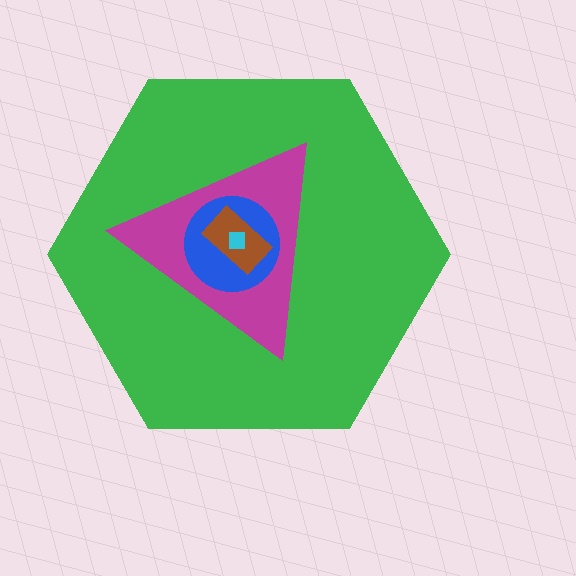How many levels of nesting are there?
5.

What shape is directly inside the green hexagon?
The magenta triangle.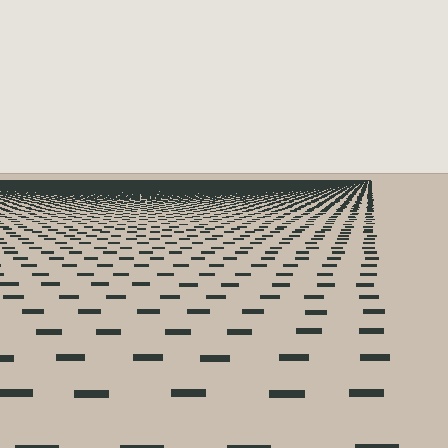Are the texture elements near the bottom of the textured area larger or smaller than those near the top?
Larger. Near the bottom, elements are closer to the viewer and appear at a bigger on-screen size.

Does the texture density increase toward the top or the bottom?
Density increases toward the top.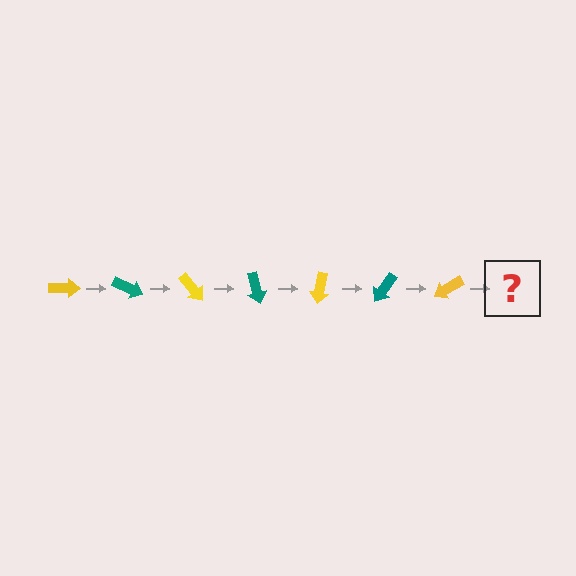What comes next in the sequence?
The next element should be a teal arrow, rotated 175 degrees from the start.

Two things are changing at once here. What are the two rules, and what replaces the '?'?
The two rules are that it rotates 25 degrees each step and the color cycles through yellow and teal. The '?' should be a teal arrow, rotated 175 degrees from the start.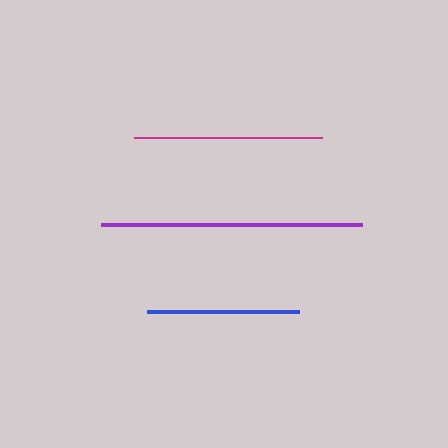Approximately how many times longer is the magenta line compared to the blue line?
The magenta line is approximately 1.2 times the length of the blue line.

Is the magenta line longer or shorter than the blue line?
The magenta line is longer than the blue line.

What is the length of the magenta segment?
The magenta segment is approximately 189 pixels long.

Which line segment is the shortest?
The blue line is the shortest at approximately 153 pixels.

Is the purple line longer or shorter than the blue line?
The purple line is longer than the blue line.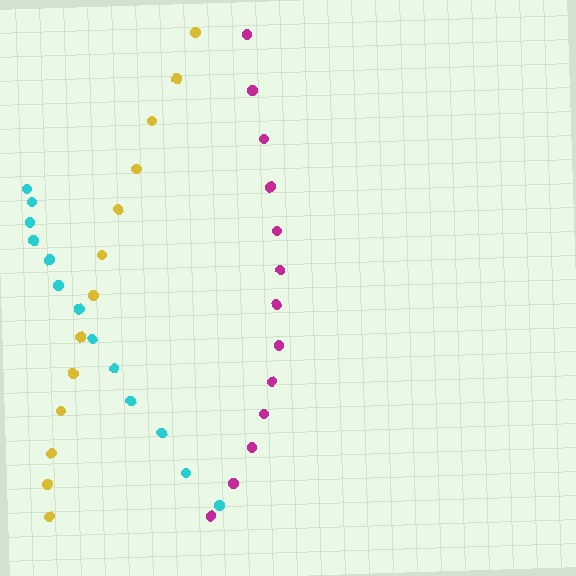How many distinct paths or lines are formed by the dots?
There are 3 distinct paths.